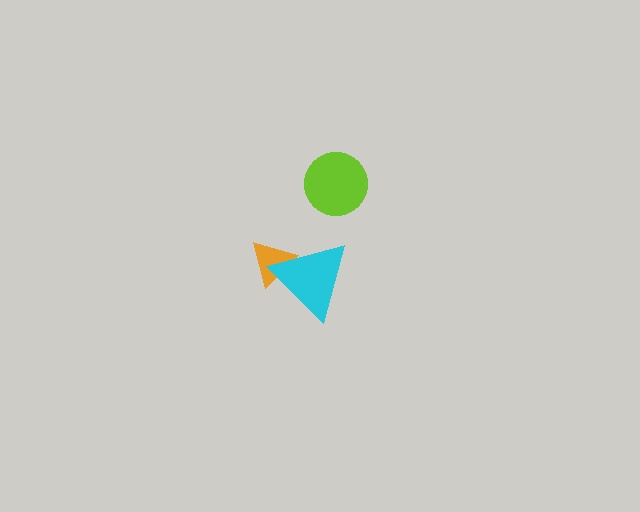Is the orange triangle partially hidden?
Yes, it is partially covered by another shape.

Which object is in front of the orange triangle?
The cyan triangle is in front of the orange triangle.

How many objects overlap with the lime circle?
0 objects overlap with the lime circle.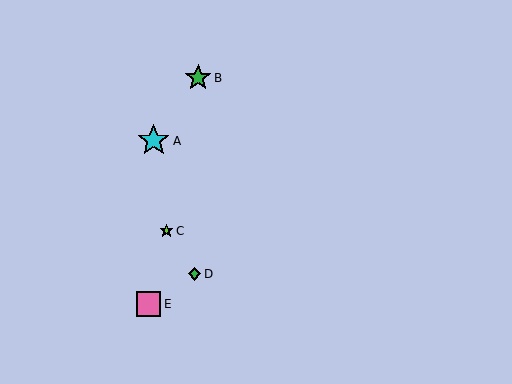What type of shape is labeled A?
Shape A is a cyan star.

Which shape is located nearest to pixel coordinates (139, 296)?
The pink square (labeled E) at (149, 304) is nearest to that location.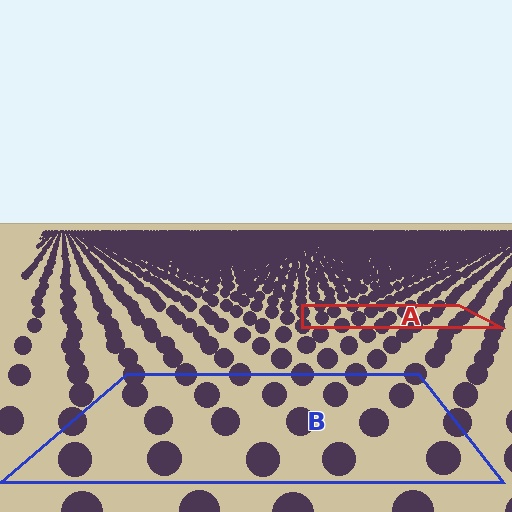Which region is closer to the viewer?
Region B is closer. The texture elements there are larger and more spread out.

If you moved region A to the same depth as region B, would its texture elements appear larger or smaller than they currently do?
They would appear larger. At a closer depth, the same texture elements are projected at a bigger on-screen size.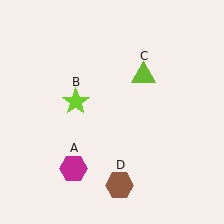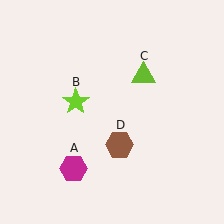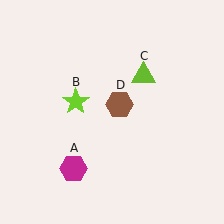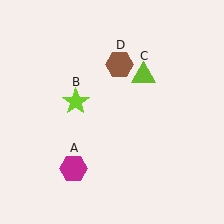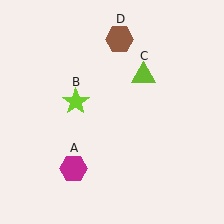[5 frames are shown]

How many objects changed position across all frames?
1 object changed position: brown hexagon (object D).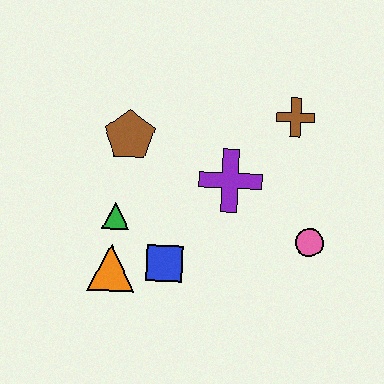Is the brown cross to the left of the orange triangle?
No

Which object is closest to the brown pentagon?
The green triangle is closest to the brown pentagon.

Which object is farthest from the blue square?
The brown cross is farthest from the blue square.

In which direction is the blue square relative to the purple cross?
The blue square is below the purple cross.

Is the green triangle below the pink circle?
No